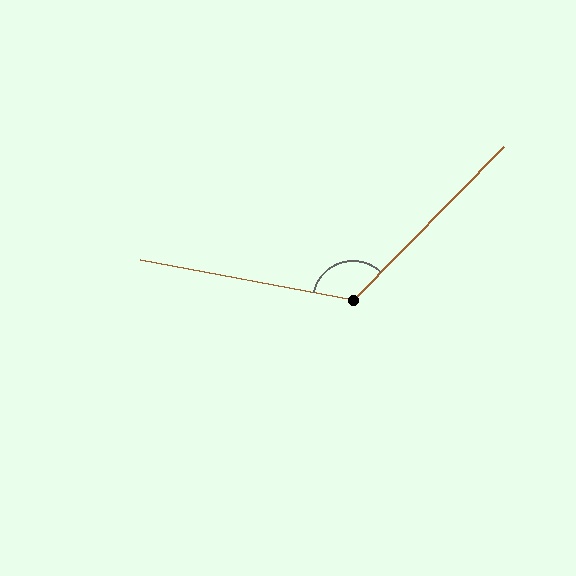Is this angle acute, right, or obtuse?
It is obtuse.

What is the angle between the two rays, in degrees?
Approximately 124 degrees.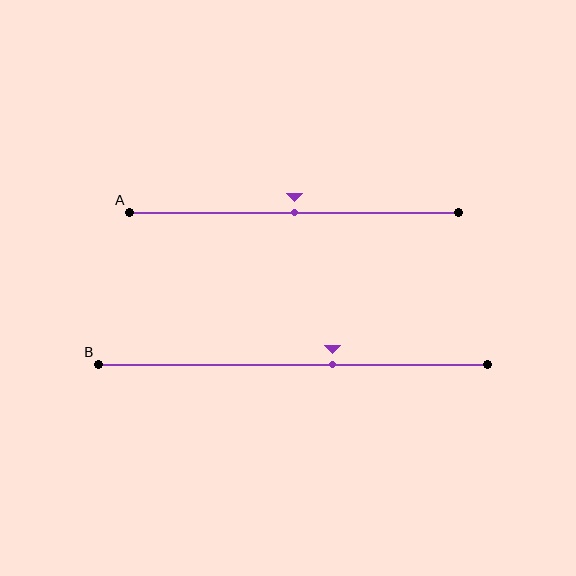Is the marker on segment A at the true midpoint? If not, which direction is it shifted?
Yes, the marker on segment A is at the true midpoint.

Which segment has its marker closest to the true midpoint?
Segment A has its marker closest to the true midpoint.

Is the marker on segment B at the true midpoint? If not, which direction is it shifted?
No, the marker on segment B is shifted to the right by about 10% of the segment length.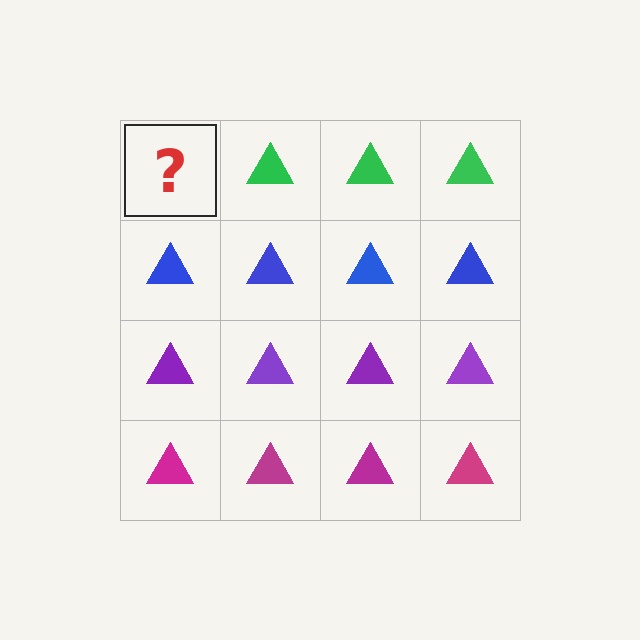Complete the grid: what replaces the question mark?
The question mark should be replaced with a green triangle.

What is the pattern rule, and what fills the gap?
The rule is that each row has a consistent color. The gap should be filled with a green triangle.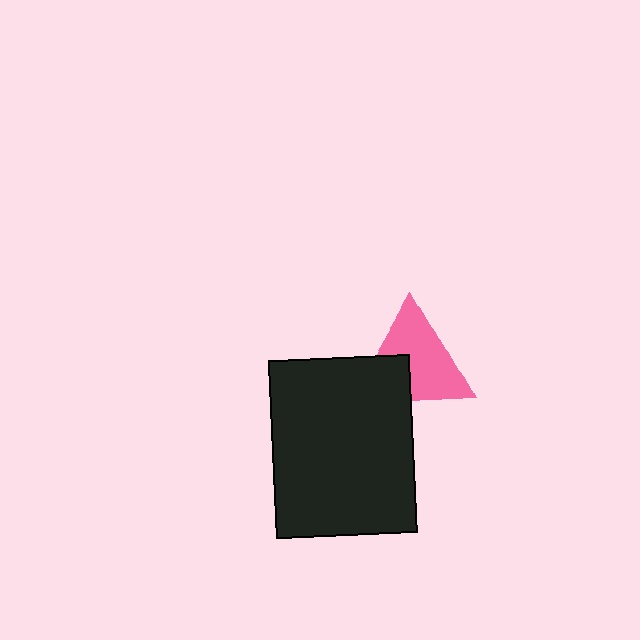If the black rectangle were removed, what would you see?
You would see the complete pink triangle.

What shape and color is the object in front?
The object in front is a black rectangle.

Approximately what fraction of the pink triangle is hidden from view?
Roughly 32% of the pink triangle is hidden behind the black rectangle.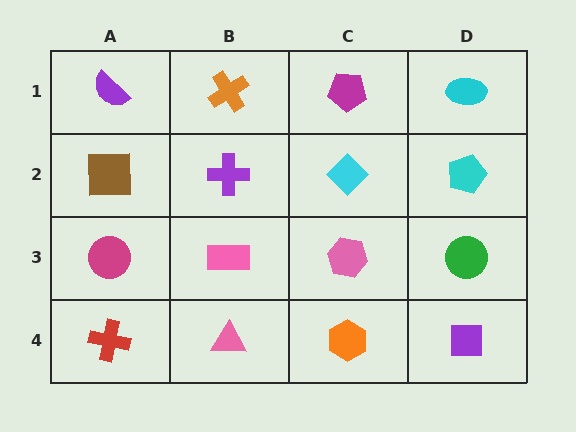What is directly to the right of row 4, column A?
A pink triangle.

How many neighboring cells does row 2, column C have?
4.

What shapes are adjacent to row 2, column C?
A magenta pentagon (row 1, column C), a pink hexagon (row 3, column C), a purple cross (row 2, column B), a cyan pentagon (row 2, column D).